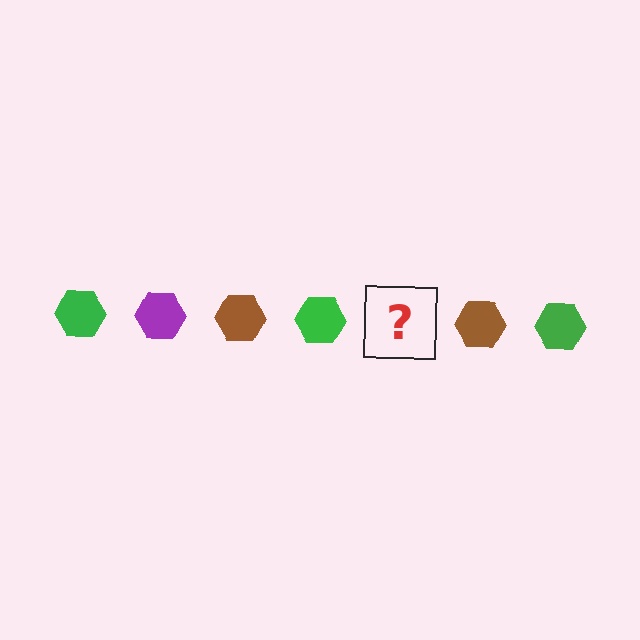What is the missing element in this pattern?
The missing element is a purple hexagon.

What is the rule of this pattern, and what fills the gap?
The rule is that the pattern cycles through green, purple, brown hexagons. The gap should be filled with a purple hexagon.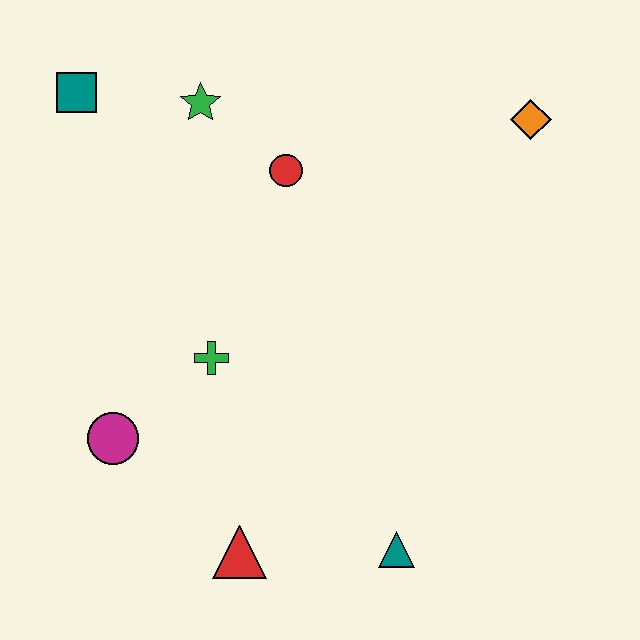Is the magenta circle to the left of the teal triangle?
Yes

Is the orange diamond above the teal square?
No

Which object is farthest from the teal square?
The teal triangle is farthest from the teal square.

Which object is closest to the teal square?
The green star is closest to the teal square.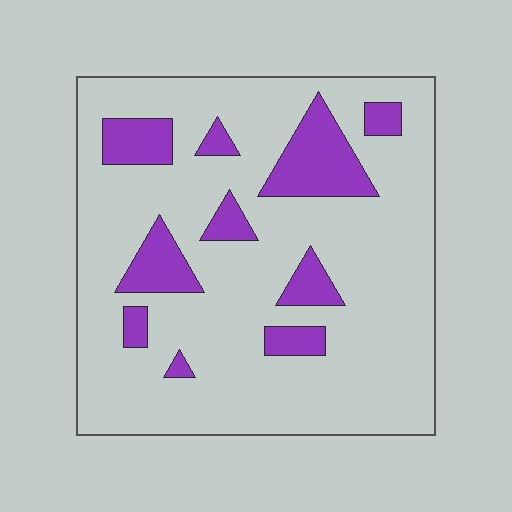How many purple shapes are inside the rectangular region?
10.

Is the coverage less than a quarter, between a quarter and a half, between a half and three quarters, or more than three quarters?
Less than a quarter.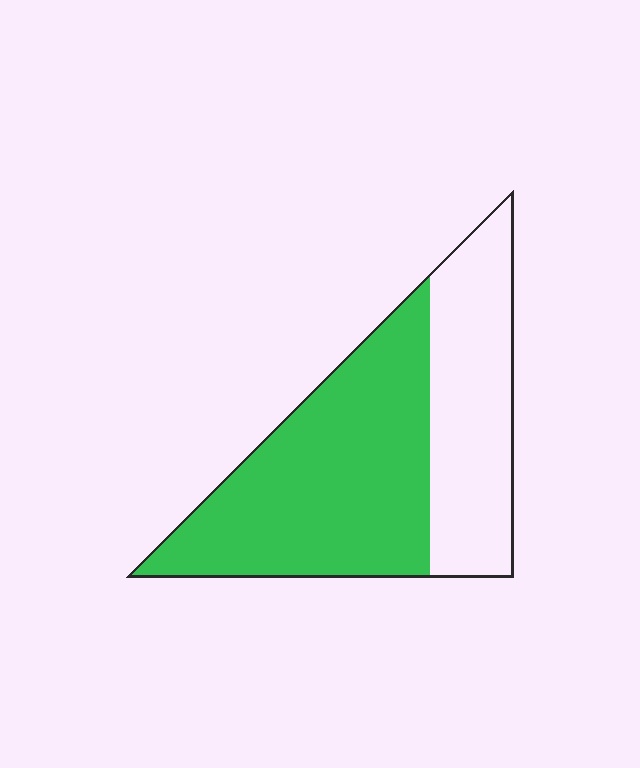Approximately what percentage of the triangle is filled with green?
Approximately 60%.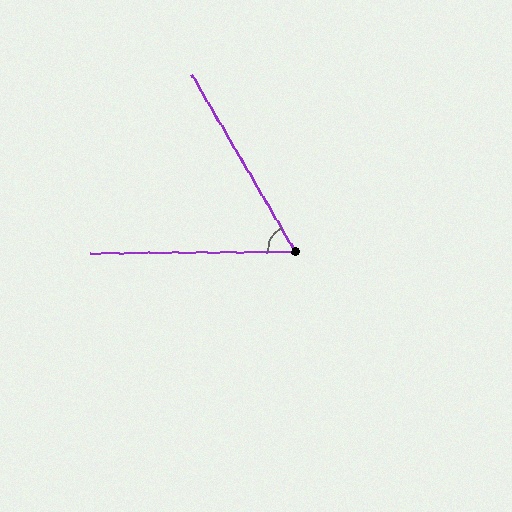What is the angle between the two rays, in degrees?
Approximately 60 degrees.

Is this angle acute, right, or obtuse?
It is acute.